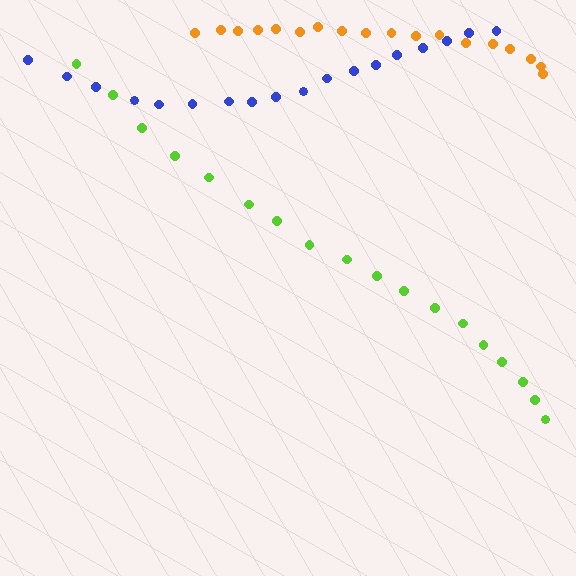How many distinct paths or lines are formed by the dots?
There are 3 distinct paths.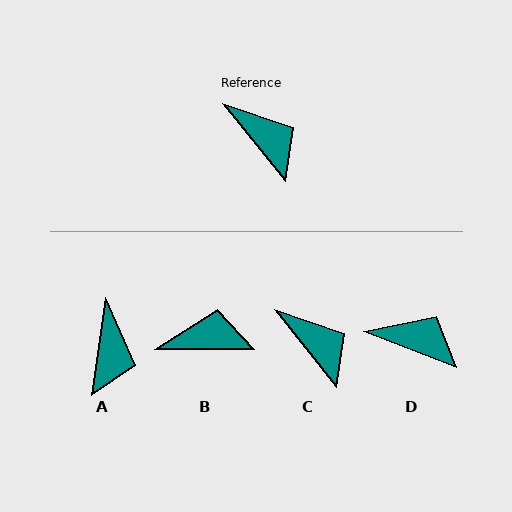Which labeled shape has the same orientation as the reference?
C.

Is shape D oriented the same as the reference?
No, it is off by about 30 degrees.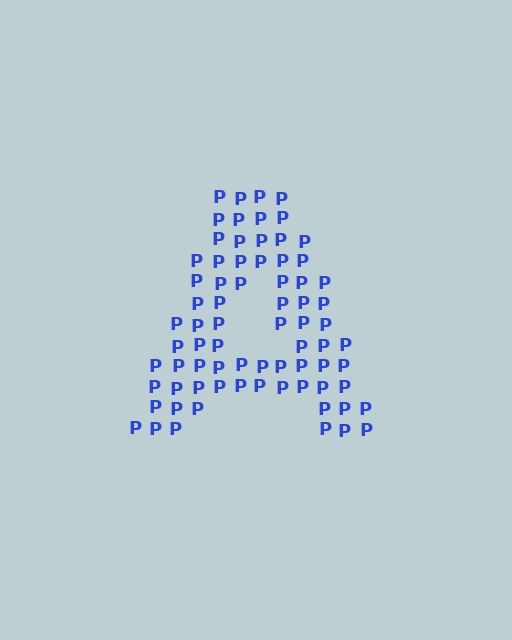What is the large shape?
The large shape is the letter A.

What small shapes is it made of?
It is made of small letter P's.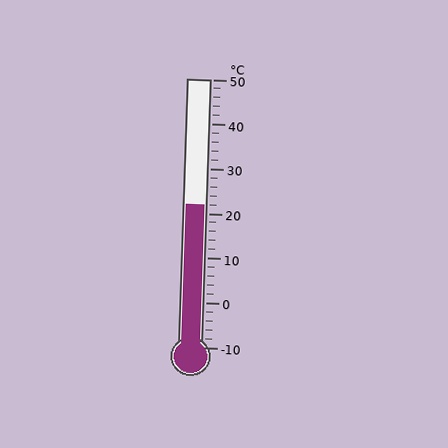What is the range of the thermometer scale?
The thermometer scale ranges from -10°C to 50°C.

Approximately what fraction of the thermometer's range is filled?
The thermometer is filled to approximately 55% of its range.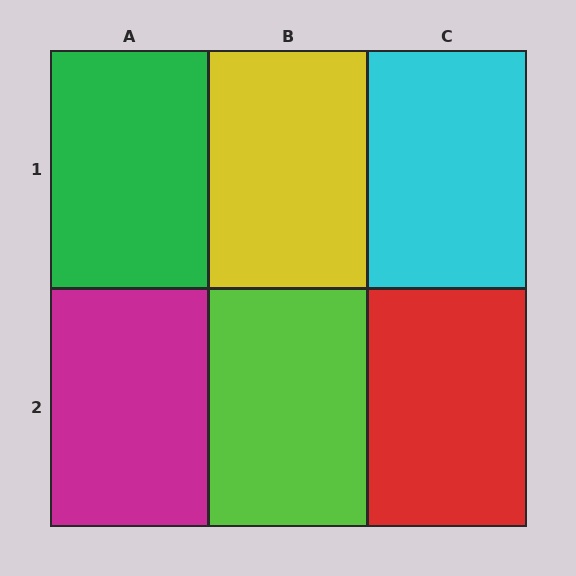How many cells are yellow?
1 cell is yellow.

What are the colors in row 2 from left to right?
Magenta, lime, red.